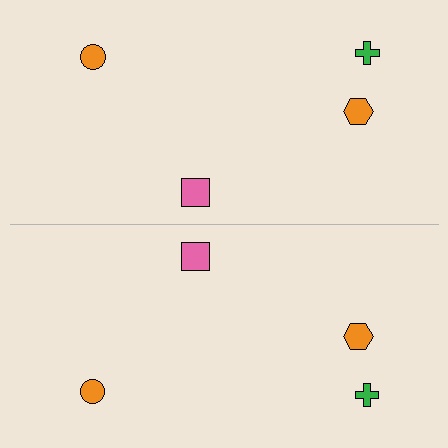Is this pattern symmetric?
Yes, this pattern has bilateral (reflection) symmetry.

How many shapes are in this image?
There are 8 shapes in this image.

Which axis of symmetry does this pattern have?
The pattern has a horizontal axis of symmetry running through the center of the image.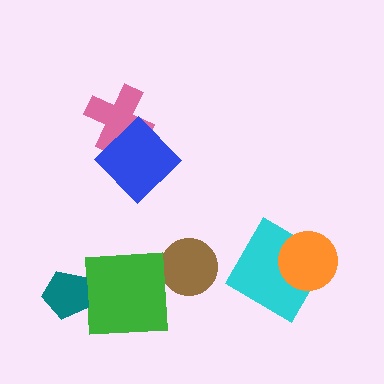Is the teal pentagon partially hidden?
No, no other shape covers it.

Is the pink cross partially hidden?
Yes, it is partially covered by another shape.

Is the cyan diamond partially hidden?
Yes, it is partially covered by another shape.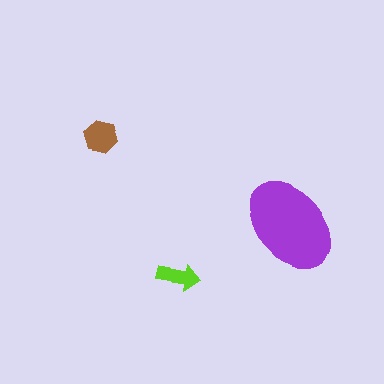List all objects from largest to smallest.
The purple ellipse, the brown hexagon, the lime arrow.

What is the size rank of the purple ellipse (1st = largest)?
1st.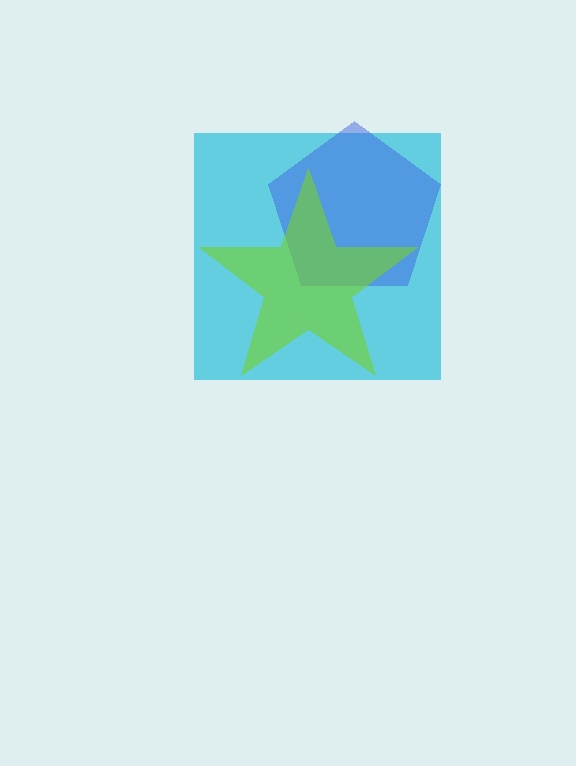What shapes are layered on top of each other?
The layered shapes are: a cyan square, a blue pentagon, a lime star.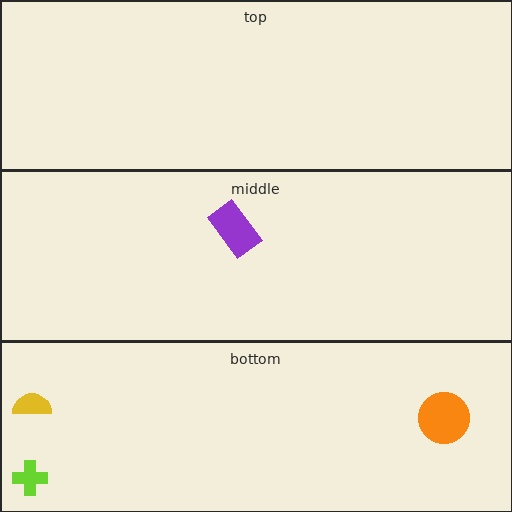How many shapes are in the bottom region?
3.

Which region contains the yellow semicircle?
The bottom region.